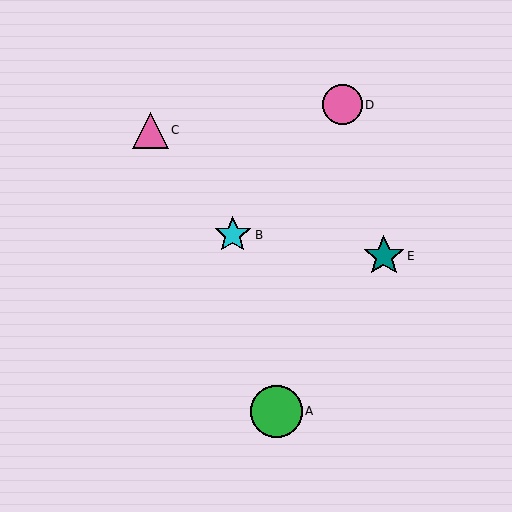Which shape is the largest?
The green circle (labeled A) is the largest.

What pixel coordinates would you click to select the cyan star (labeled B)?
Click at (233, 235) to select the cyan star B.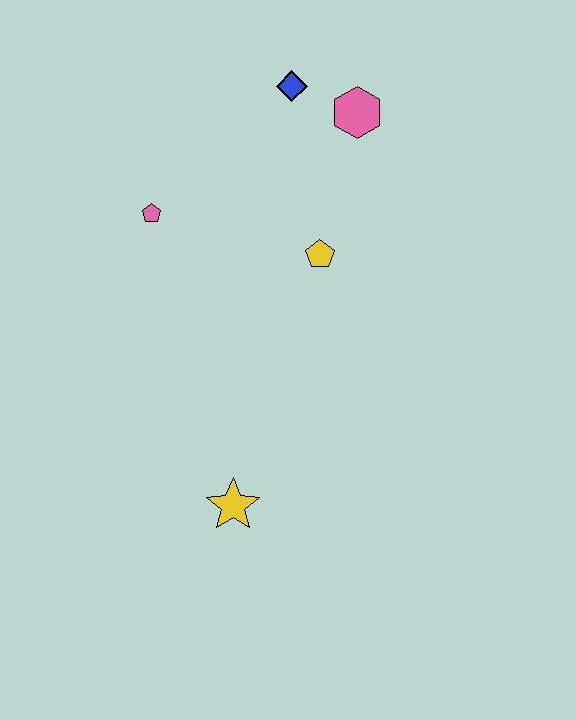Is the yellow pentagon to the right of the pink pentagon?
Yes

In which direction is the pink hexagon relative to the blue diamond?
The pink hexagon is to the right of the blue diamond.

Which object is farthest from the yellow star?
The blue diamond is farthest from the yellow star.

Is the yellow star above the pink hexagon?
No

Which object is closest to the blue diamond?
The pink hexagon is closest to the blue diamond.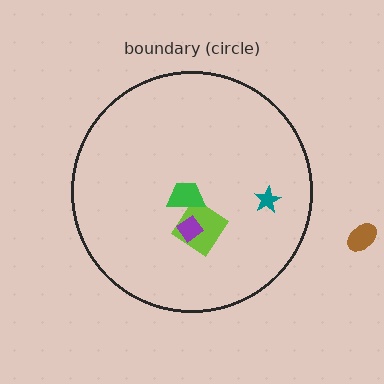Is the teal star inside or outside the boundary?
Inside.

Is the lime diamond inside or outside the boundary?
Inside.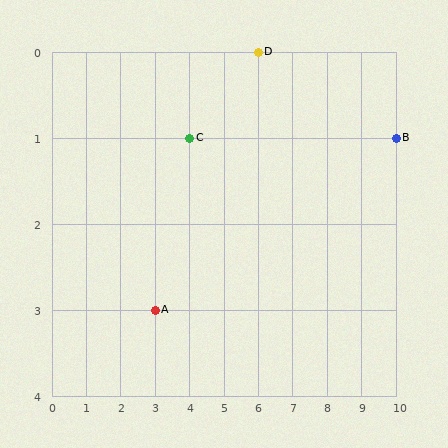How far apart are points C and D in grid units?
Points C and D are 2 columns and 1 row apart (about 2.2 grid units diagonally).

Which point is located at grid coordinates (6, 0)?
Point D is at (6, 0).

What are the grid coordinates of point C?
Point C is at grid coordinates (4, 1).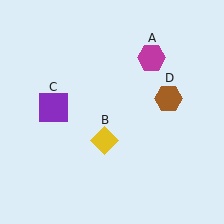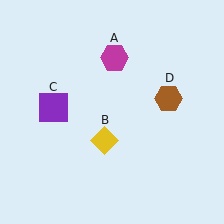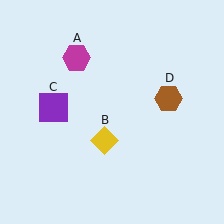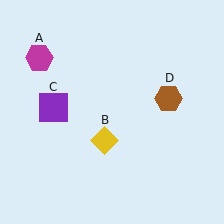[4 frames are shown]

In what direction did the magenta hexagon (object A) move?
The magenta hexagon (object A) moved left.